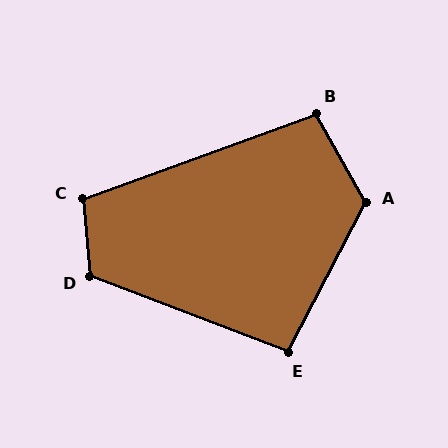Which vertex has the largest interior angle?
A, at approximately 123 degrees.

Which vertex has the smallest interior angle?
E, at approximately 96 degrees.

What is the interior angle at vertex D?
Approximately 117 degrees (obtuse).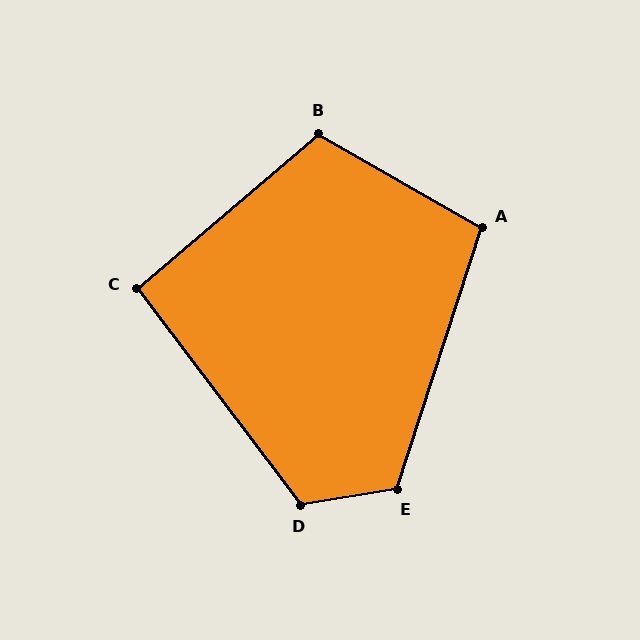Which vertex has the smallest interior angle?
C, at approximately 93 degrees.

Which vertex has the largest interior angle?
D, at approximately 118 degrees.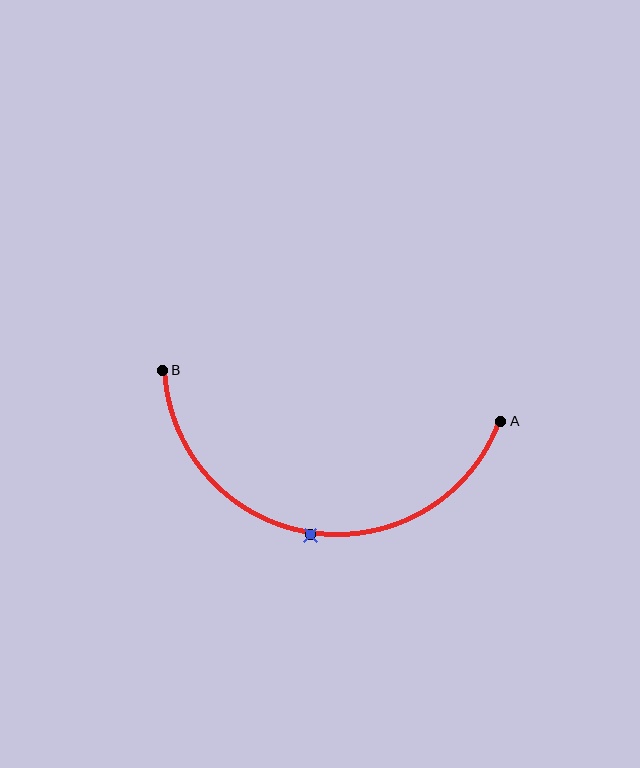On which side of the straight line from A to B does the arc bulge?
The arc bulges below the straight line connecting A and B.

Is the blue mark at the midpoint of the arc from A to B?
Yes. The blue mark lies on the arc at equal arc-length from both A and B — it is the arc midpoint.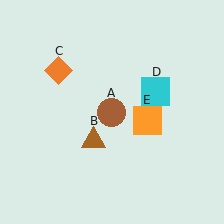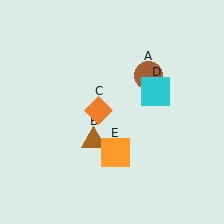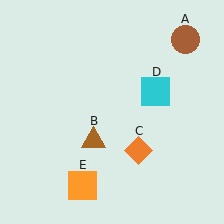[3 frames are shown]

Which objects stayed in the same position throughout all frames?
Brown triangle (object B) and cyan square (object D) remained stationary.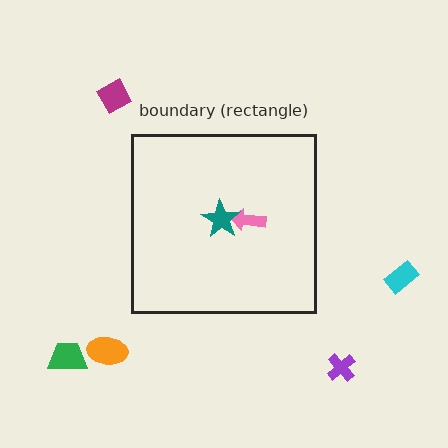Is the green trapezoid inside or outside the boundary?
Outside.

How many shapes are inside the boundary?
2 inside, 5 outside.